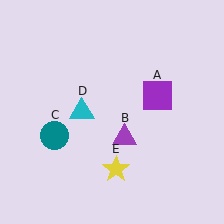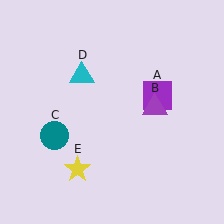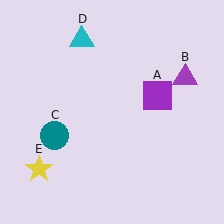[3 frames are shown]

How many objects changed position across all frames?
3 objects changed position: purple triangle (object B), cyan triangle (object D), yellow star (object E).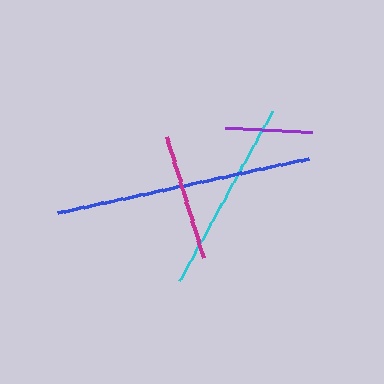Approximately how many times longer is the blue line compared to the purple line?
The blue line is approximately 3.0 times the length of the purple line.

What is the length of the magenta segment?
The magenta segment is approximately 127 pixels long.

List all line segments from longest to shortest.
From longest to shortest: blue, cyan, magenta, purple.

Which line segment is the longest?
The blue line is the longest at approximately 257 pixels.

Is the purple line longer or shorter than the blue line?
The blue line is longer than the purple line.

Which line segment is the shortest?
The purple line is the shortest at approximately 87 pixels.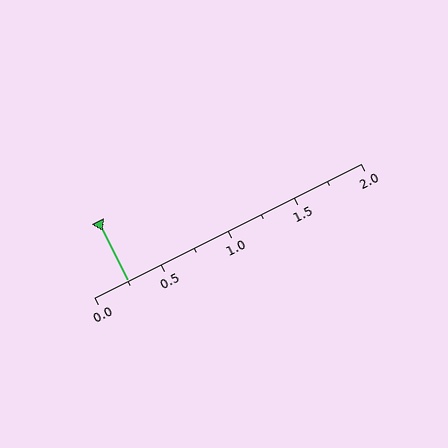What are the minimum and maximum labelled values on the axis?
The axis runs from 0.0 to 2.0.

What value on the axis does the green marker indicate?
The marker indicates approximately 0.25.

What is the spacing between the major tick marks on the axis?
The major ticks are spaced 0.5 apart.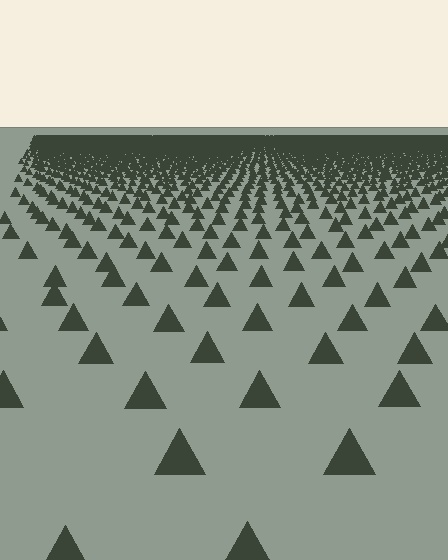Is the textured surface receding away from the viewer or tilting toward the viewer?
The surface is receding away from the viewer. Texture elements get smaller and denser toward the top.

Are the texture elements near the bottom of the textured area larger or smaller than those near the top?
Larger. Near the bottom, elements are closer to the viewer and appear at a bigger on-screen size.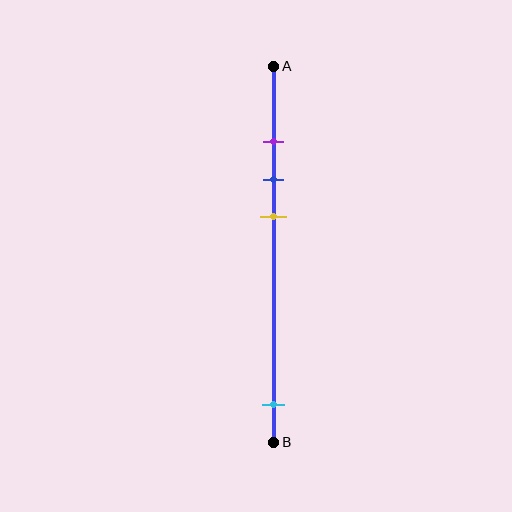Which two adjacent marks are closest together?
The purple and blue marks are the closest adjacent pair.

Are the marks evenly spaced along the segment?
No, the marks are not evenly spaced.